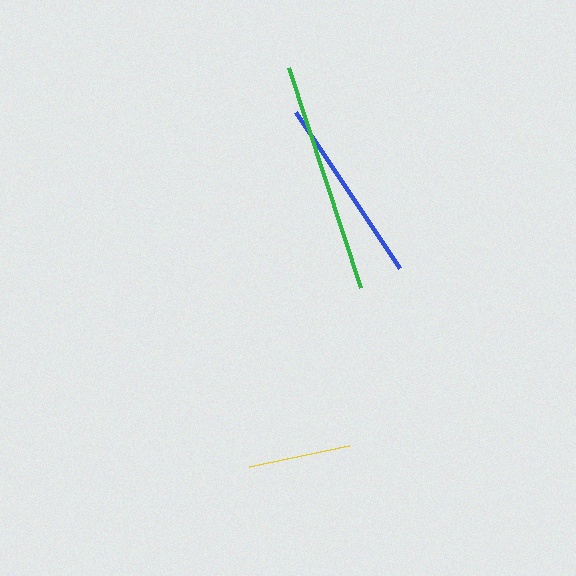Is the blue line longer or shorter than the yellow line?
The blue line is longer than the yellow line.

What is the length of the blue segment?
The blue segment is approximately 187 pixels long.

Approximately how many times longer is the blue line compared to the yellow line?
The blue line is approximately 1.8 times the length of the yellow line.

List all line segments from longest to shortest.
From longest to shortest: green, blue, yellow.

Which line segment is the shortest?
The yellow line is the shortest at approximately 102 pixels.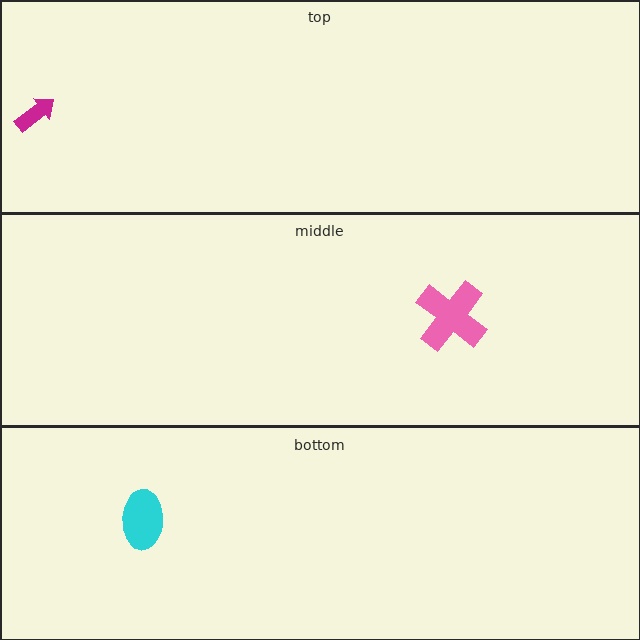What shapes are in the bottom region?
The cyan ellipse.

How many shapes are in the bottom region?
1.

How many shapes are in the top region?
1.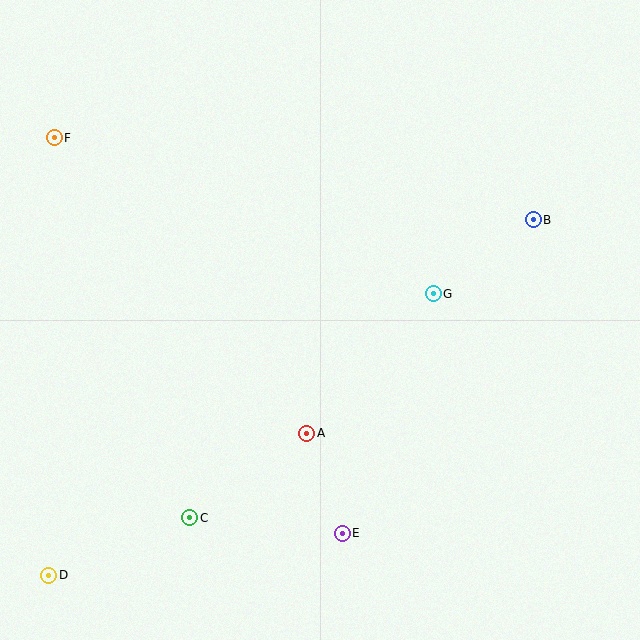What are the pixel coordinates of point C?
Point C is at (190, 518).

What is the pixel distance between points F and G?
The distance between F and G is 410 pixels.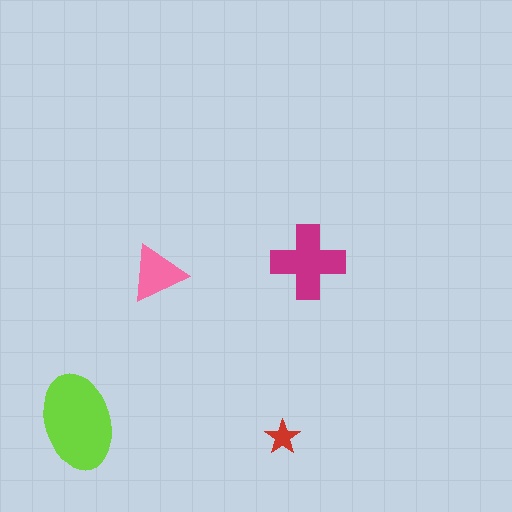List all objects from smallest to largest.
The red star, the pink triangle, the magenta cross, the lime ellipse.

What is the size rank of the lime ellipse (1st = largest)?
1st.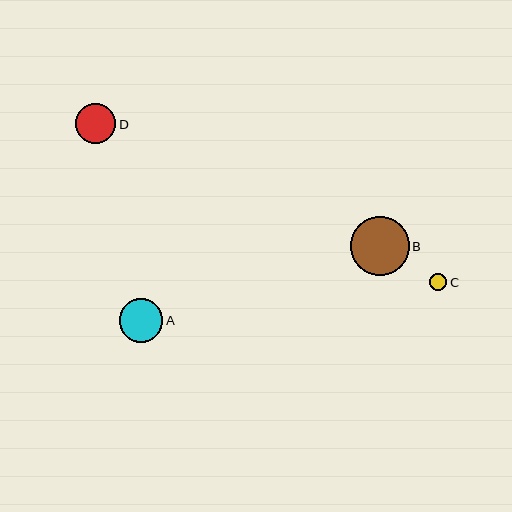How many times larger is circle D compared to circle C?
Circle D is approximately 2.4 times the size of circle C.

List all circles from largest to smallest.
From largest to smallest: B, A, D, C.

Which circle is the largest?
Circle B is the largest with a size of approximately 59 pixels.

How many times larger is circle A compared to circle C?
Circle A is approximately 2.6 times the size of circle C.